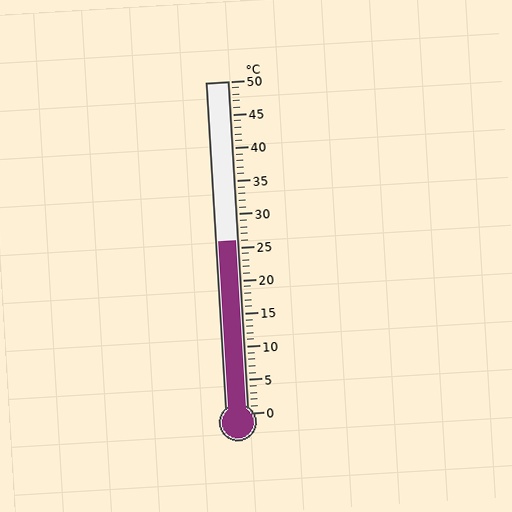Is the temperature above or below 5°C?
The temperature is above 5°C.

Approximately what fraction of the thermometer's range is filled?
The thermometer is filled to approximately 50% of its range.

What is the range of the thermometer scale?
The thermometer scale ranges from 0°C to 50°C.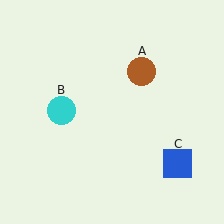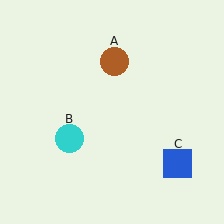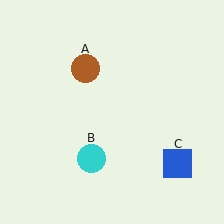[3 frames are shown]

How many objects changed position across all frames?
2 objects changed position: brown circle (object A), cyan circle (object B).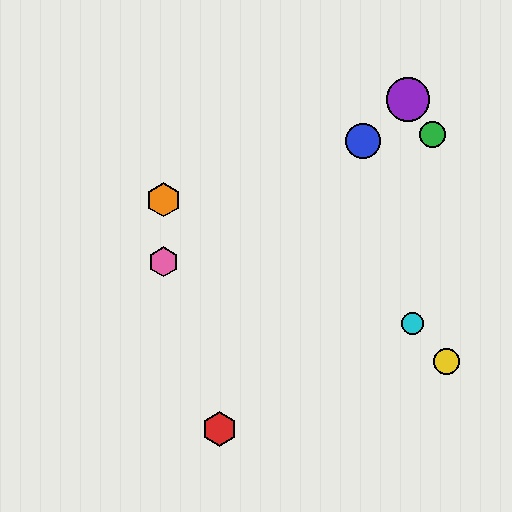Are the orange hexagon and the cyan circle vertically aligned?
No, the orange hexagon is at x≈163 and the cyan circle is at x≈413.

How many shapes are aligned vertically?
2 shapes (the orange hexagon, the pink hexagon) are aligned vertically.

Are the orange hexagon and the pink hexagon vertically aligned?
Yes, both are at x≈163.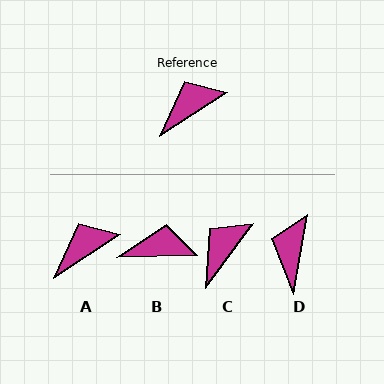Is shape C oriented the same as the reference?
No, it is off by about 20 degrees.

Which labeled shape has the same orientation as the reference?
A.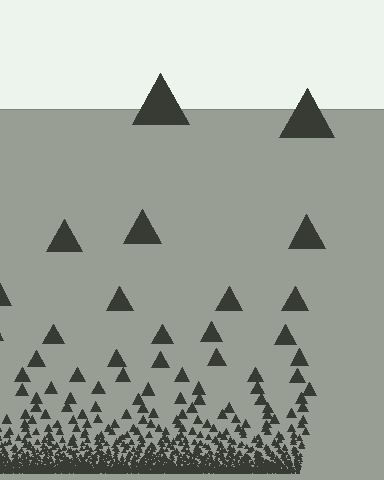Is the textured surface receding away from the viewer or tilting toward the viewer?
The surface appears to tilt toward the viewer. Texture elements get larger and sparser toward the top.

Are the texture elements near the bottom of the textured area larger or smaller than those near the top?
Smaller. The gradient is inverted — elements near the bottom are smaller and denser.